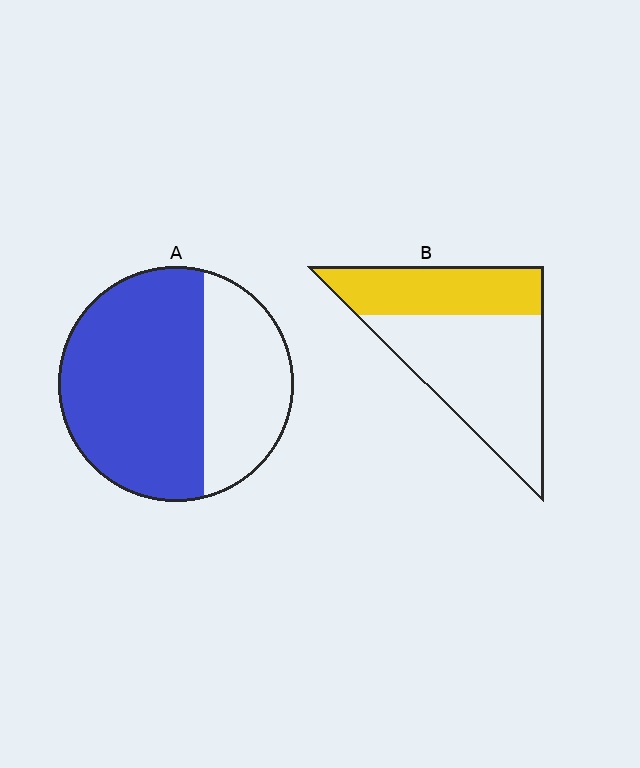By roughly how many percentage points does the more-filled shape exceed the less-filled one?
By roughly 30 percentage points (A over B).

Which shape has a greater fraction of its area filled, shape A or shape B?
Shape A.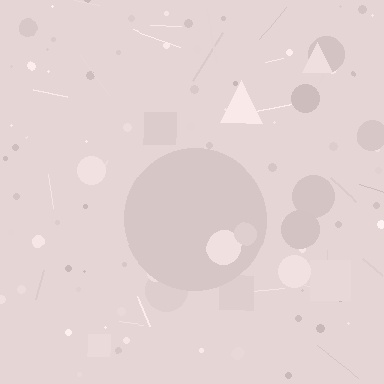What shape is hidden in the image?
A circle is hidden in the image.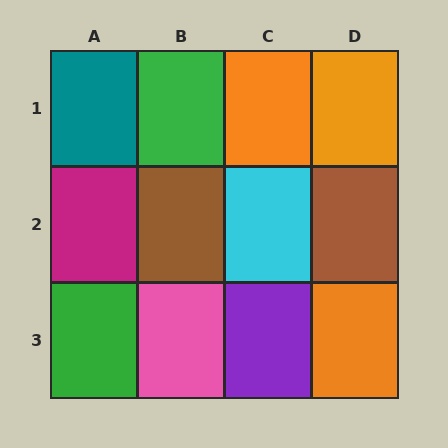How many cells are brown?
2 cells are brown.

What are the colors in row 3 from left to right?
Green, pink, purple, orange.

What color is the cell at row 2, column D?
Brown.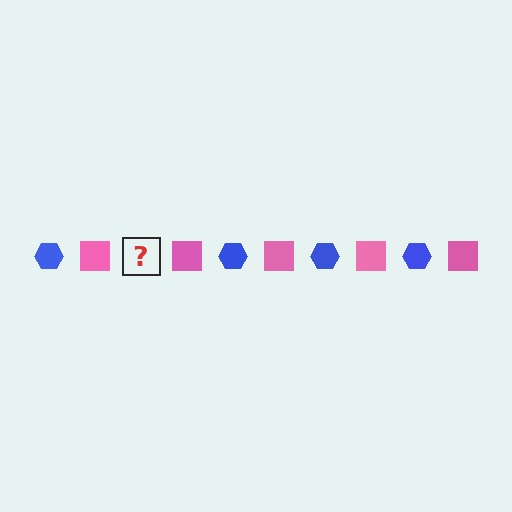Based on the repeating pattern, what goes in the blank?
The blank should be a blue hexagon.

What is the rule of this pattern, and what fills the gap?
The rule is that the pattern alternates between blue hexagon and pink square. The gap should be filled with a blue hexagon.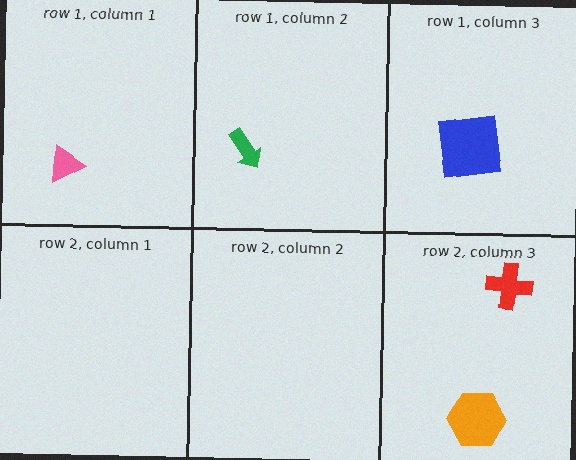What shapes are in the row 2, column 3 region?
The red cross, the orange hexagon.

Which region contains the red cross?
The row 2, column 3 region.